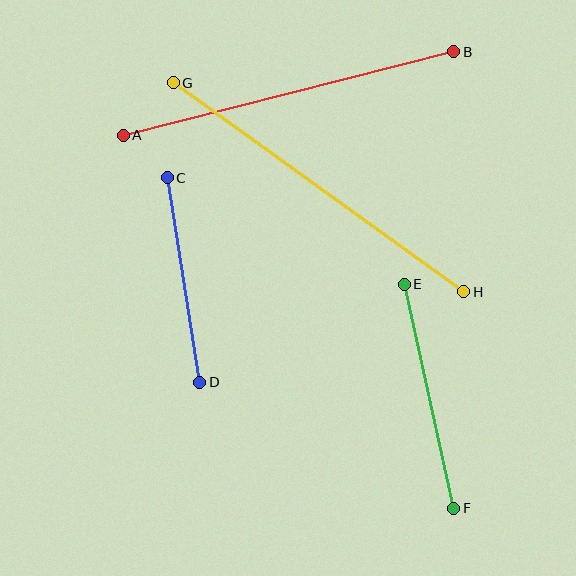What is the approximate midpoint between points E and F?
The midpoint is at approximately (429, 396) pixels.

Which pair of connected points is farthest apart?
Points G and H are farthest apart.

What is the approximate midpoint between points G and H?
The midpoint is at approximately (318, 187) pixels.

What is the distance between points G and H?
The distance is approximately 358 pixels.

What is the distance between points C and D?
The distance is approximately 207 pixels.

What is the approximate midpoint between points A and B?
The midpoint is at approximately (289, 94) pixels.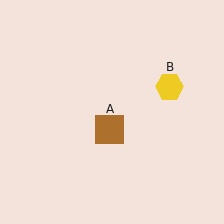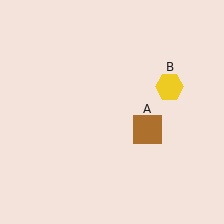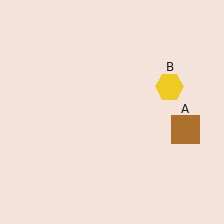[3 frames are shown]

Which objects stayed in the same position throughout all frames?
Yellow hexagon (object B) remained stationary.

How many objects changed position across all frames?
1 object changed position: brown square (object A).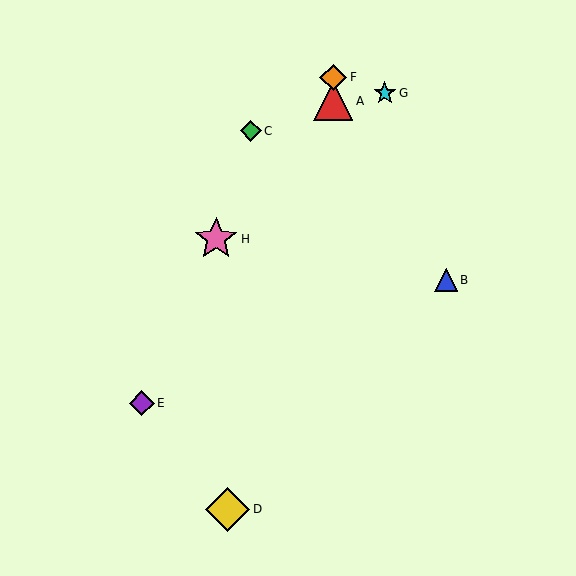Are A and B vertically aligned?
No, A is at x≈333 and B is at x≈446.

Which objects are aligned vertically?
Objects A, F are aligned vertically.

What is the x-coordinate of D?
Object D is at x≈228.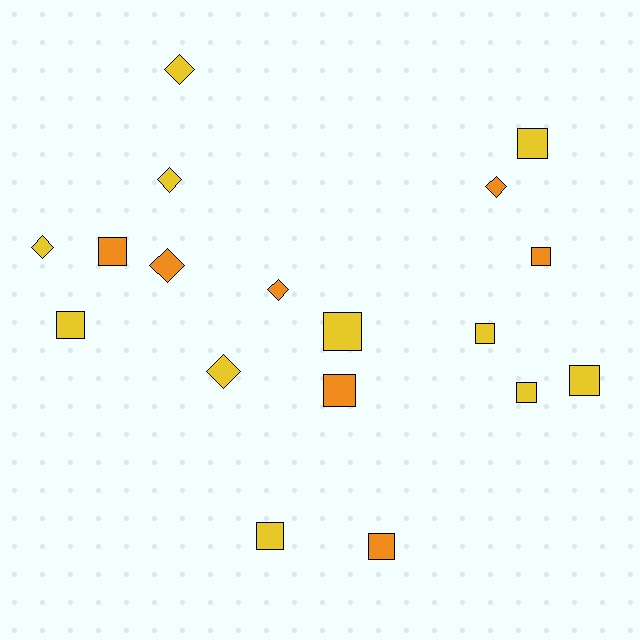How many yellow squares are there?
There are 7 yellow squares.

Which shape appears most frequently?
Square, with 11 objects.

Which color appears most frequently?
Yellow, with 11 objects.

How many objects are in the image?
There are 18 objects.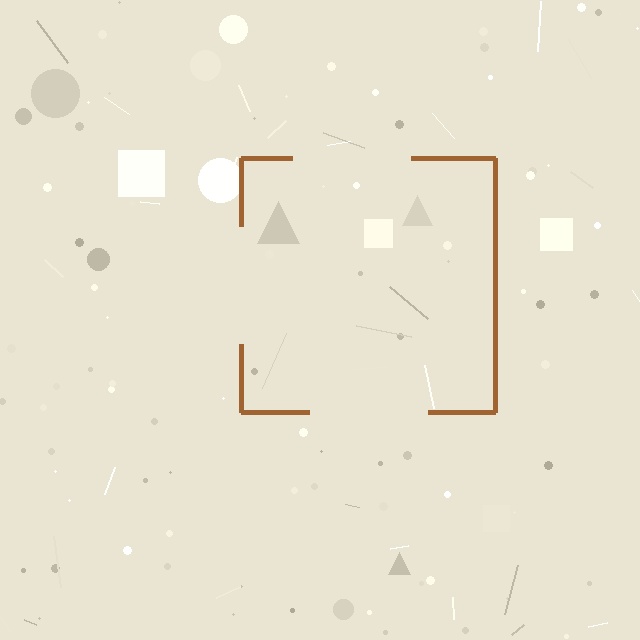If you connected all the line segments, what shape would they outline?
They would outline a square.